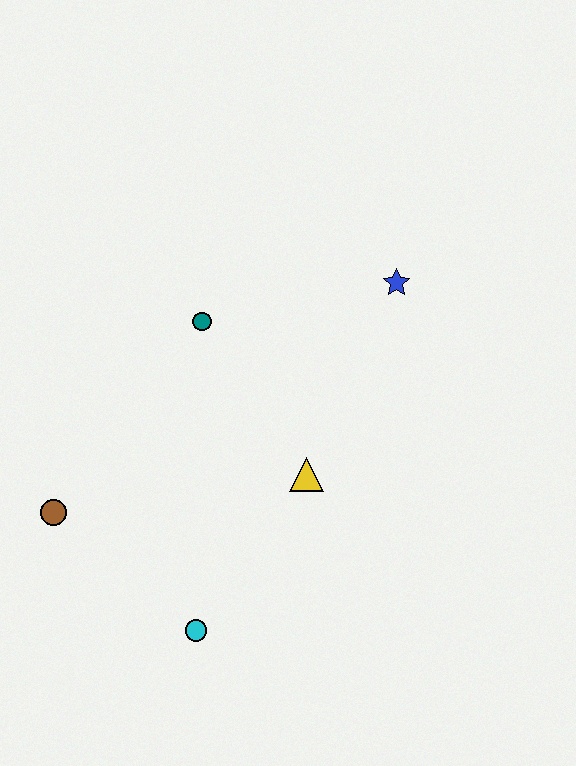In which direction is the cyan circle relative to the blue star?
The cyan circle is below the blue star.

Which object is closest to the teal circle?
The yellow triangle is closest to the teal circle.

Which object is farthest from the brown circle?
The blue star is farthest from the brown circle.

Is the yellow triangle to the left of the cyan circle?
No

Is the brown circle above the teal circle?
No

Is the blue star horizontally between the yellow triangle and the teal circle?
No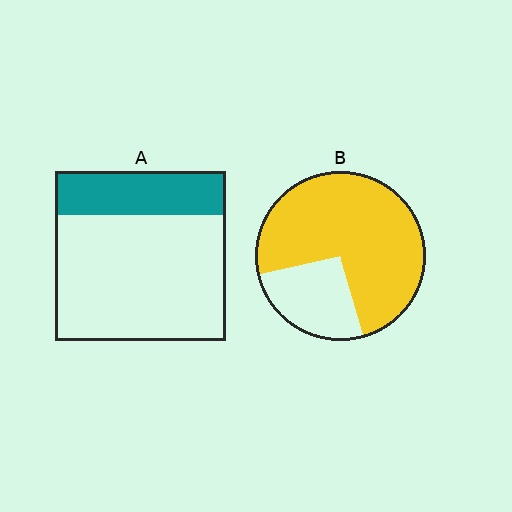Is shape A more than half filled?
No.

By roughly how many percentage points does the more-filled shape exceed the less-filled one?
By roughly 50 percentage points (B over A).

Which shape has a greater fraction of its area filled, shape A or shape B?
Shape B.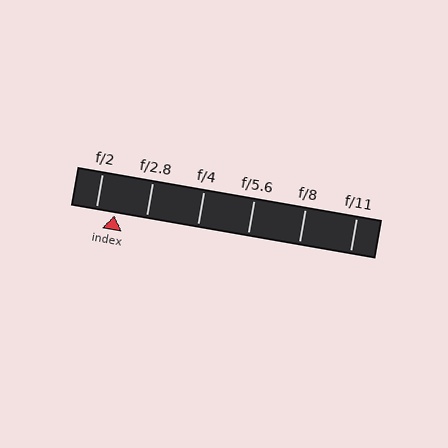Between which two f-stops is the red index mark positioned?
The index mark is between f/2 and f/2.8.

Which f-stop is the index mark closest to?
The index mark is closest to f/2.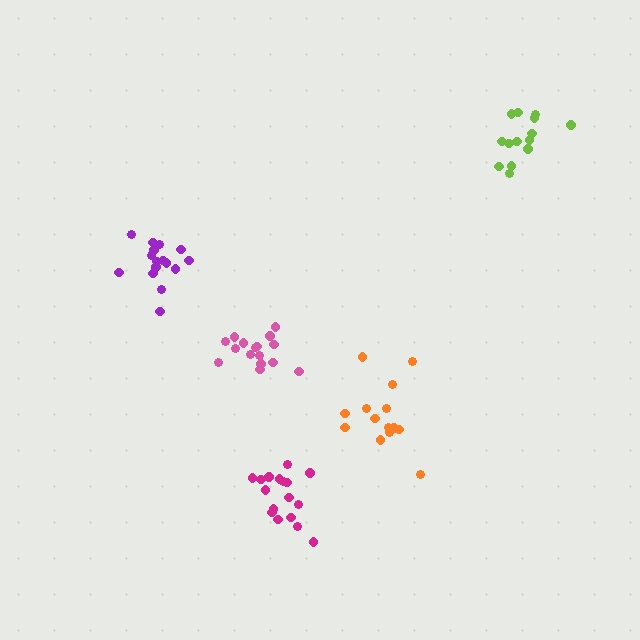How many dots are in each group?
Group 1: 16 dots, Group 2: 14 dots, Group 3: 16 dots, Group 4: 17 dots, Group 5: 14 dots (77 total).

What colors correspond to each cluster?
The clusters are colored: pink, lime, purple, magenta, orange.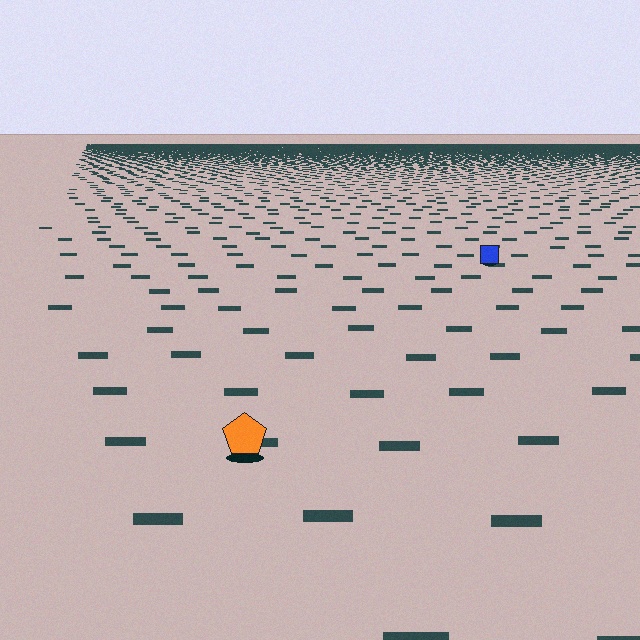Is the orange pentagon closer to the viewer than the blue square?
Yes. The orange pentagon is closer — you can tell from the texture gradient: the ground texture is coarser near it.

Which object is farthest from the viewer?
The blue square is farthest from the viewer. It appears smaller and the ground texture around it is denser.